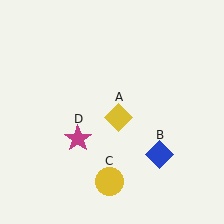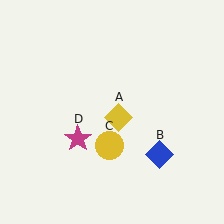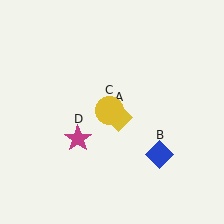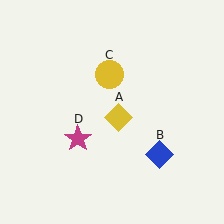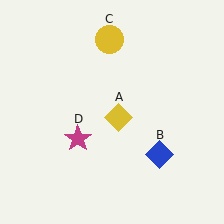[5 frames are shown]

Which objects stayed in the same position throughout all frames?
Yellow diamond (object A) and blue diamond (object B) and magenta star (object D) remained stationary.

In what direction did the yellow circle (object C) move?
The yellow circle (object C) moved up.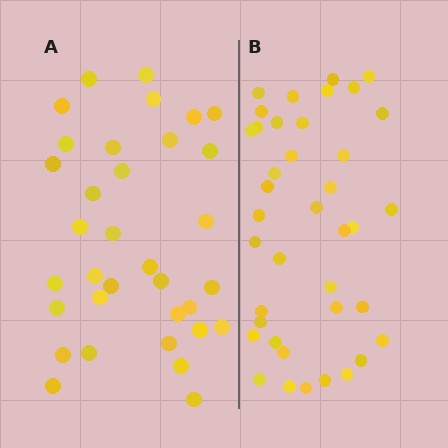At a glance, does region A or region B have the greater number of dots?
Region B (the right region) has more dots.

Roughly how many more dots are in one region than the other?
Region B has about 5 more dots than region A.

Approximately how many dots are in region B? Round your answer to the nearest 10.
About 40 dots. (The exact count is 39, which rounds to 40.)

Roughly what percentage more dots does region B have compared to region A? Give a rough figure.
About 15% more.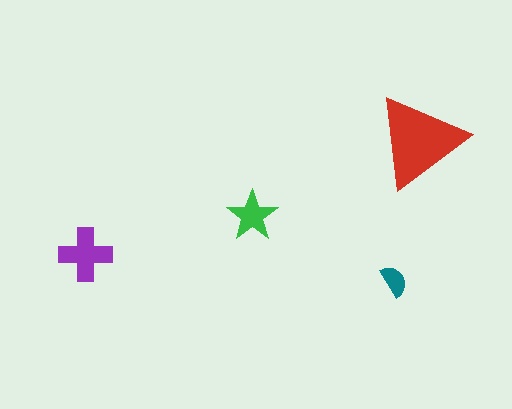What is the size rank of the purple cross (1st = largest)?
2nd.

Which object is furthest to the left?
The purple cross is leftmost.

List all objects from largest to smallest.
The red triangle, the purple cross, the green star, the teal semicircle.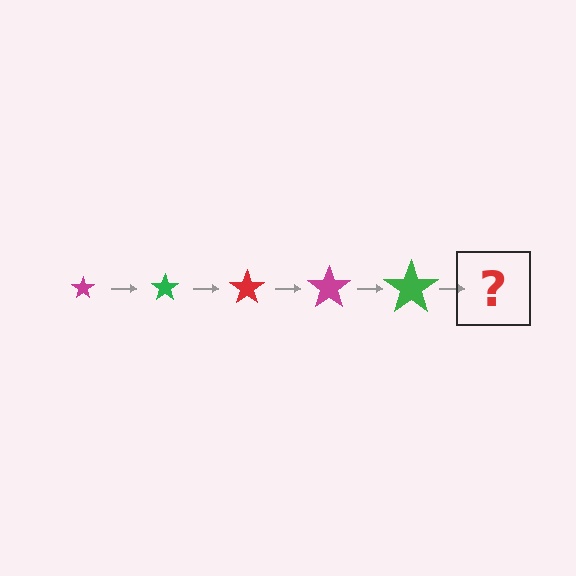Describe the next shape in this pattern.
It should be a red star, larger than the previous one.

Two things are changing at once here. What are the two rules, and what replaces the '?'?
The two rules are that the star grows larger each step and the color cycles through magenta, green, and red. The '?' should be a red star, larger than the previous one.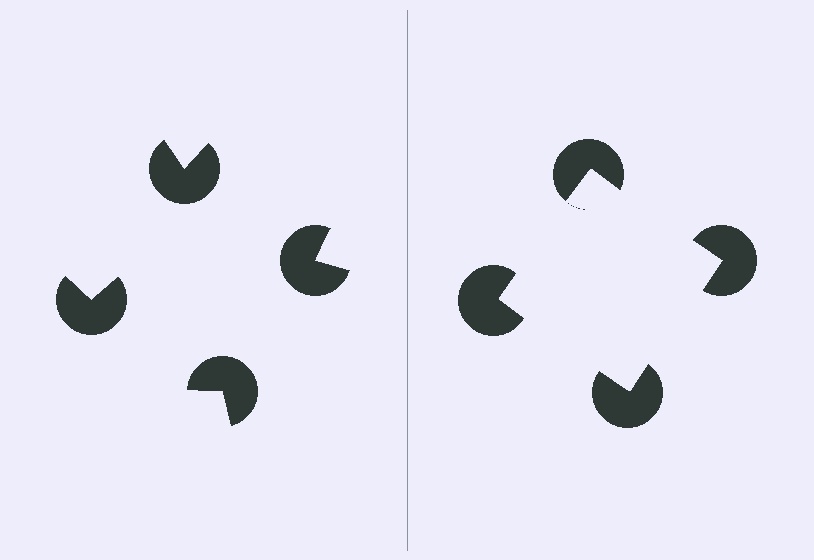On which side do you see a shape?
An illusory square appears on the right side. On the left side the wedge cuts are rotated, so no coherent shape forms.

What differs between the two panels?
The pac-man discs are positioned identically on both sides; only the wedge orientations differ. On the right they align to a square; on the left they are misaligned.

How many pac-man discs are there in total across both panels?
8 — 4 on each side.